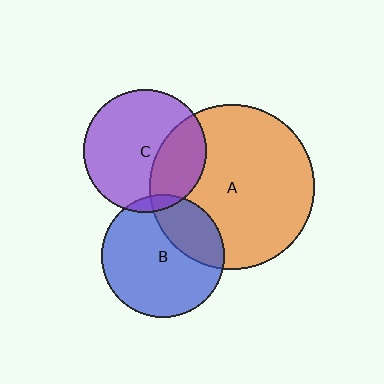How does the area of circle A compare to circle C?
Approximately 1.8 times.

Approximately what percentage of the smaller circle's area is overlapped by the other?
Approximately 30%.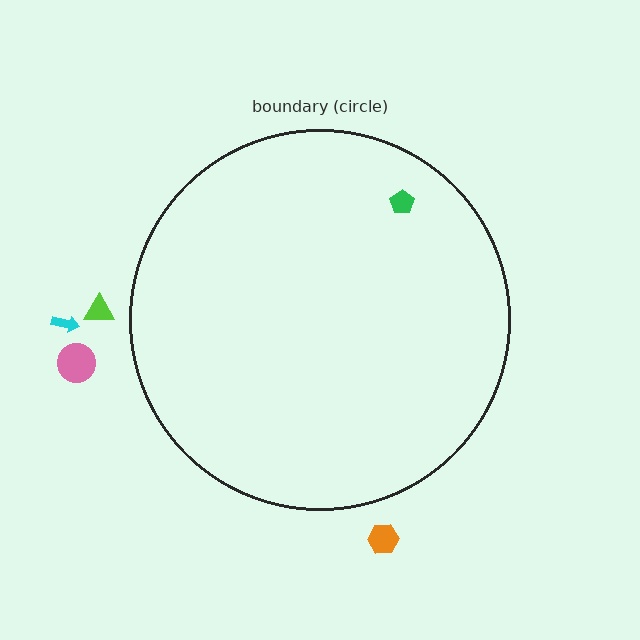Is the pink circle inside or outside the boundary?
Outside.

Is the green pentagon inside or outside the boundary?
Inside.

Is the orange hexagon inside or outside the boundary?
Outside.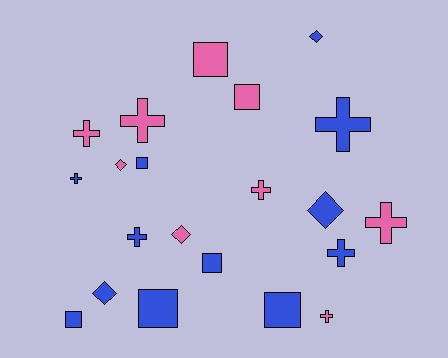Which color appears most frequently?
Blue, with 12 objects.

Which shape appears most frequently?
Cross, with 9 objects.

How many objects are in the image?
There are 21 objects.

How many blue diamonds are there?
There are 3 blue diamonds.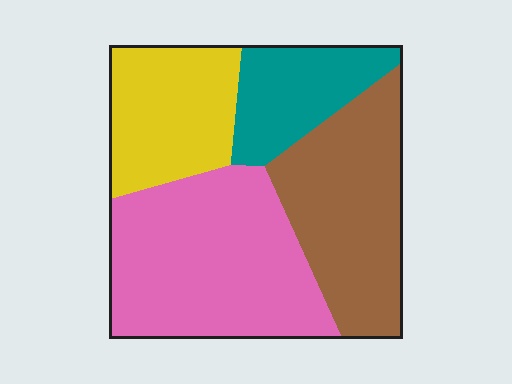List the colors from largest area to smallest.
From largest to smallest: pink, brown, yellow, teal.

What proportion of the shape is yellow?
Yellow covers 20% of the shape.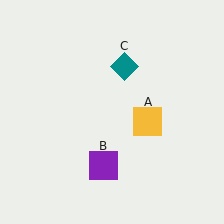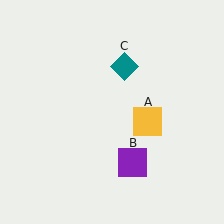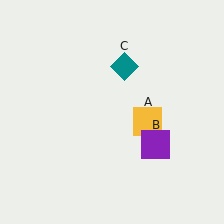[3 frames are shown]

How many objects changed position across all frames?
1 object changed position: purple square (object B).